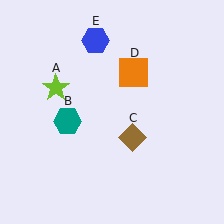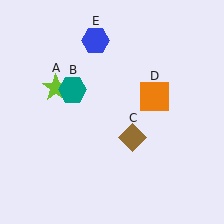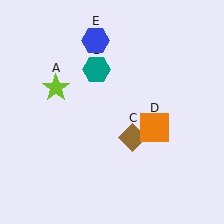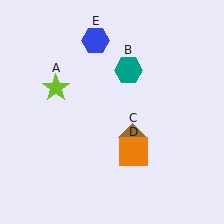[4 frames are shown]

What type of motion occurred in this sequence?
The teal hexagon (object B), orange square (object D) rotated clockwise around the center of the scene.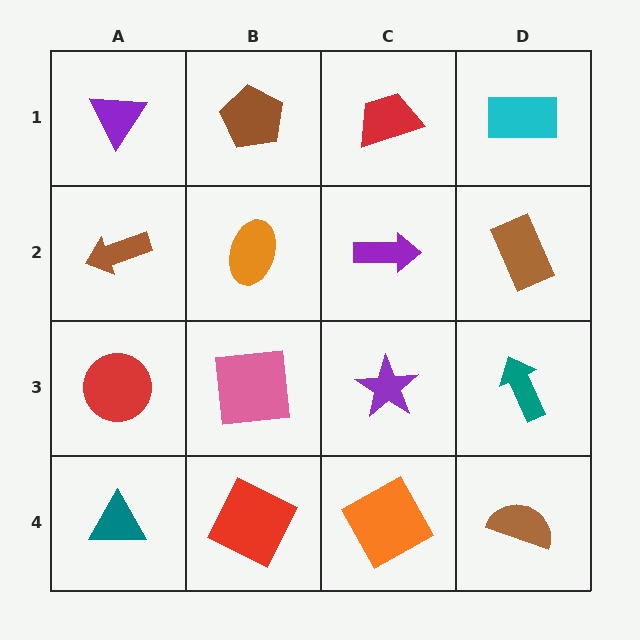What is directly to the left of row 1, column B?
A purple triangle.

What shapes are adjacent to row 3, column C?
A purple arrow (row 2, column C), an orange square (row 4, column C), a pink square (row 3, column B), a teal arrow (row 3, column D).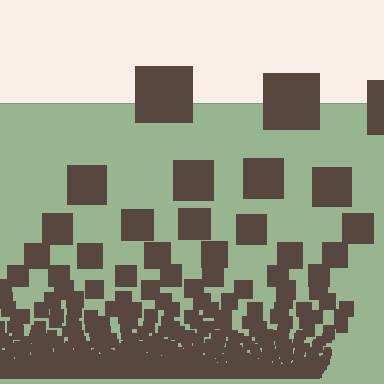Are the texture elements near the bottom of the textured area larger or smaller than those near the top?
Smaller. The gradient is inverted — elements near the bottom are smaller and denser.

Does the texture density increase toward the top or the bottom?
Density increases toward the bottom.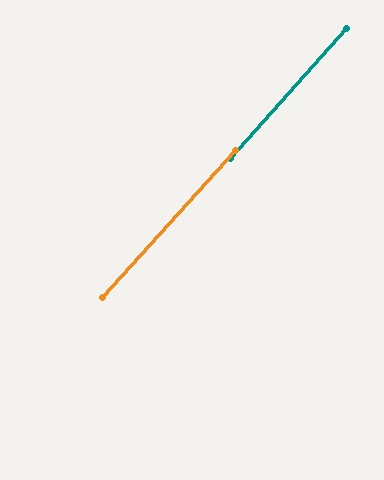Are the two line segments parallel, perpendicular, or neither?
Parallel — their directions differ by only 0.0°.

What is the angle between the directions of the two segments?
Approximately 0 degrees.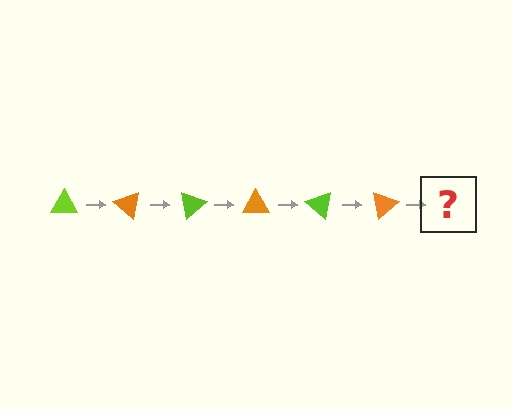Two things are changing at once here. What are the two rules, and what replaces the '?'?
The two rules are that it rotates 40 degrees each step and the color cycles through lime and orange. The '?' should be a lime triangle, rotated 240 degrees from the start.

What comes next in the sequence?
The next element should be a lime triangle, rotated 240 degrees from the start.